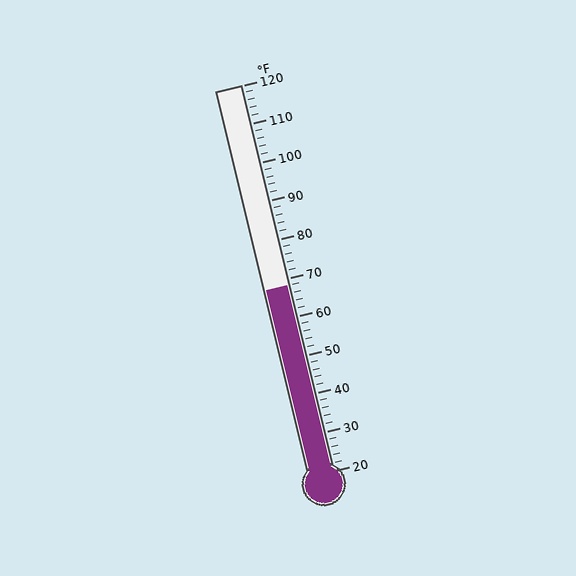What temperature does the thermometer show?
The thermometer shows approximately 68°F.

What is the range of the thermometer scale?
The thermometer scale ranges from 20°F to 120°F.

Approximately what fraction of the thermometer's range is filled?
The thermometer is filled to approximately 50% of its range.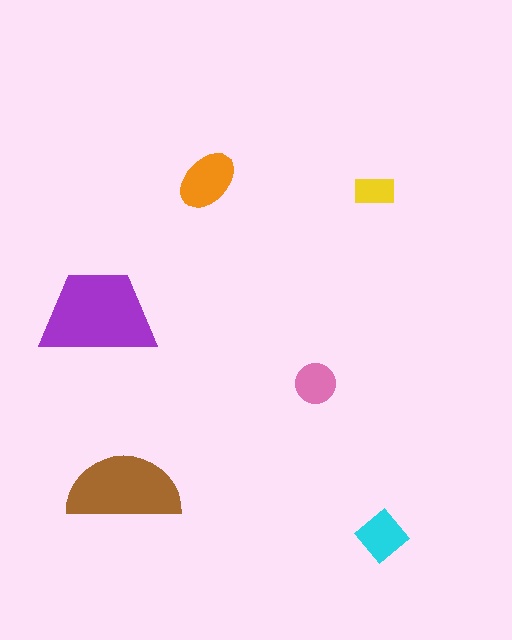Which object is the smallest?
The yellow rectangle.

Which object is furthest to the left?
The purple trapezoid is leftmost.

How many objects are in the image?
There are 6 objects in the image.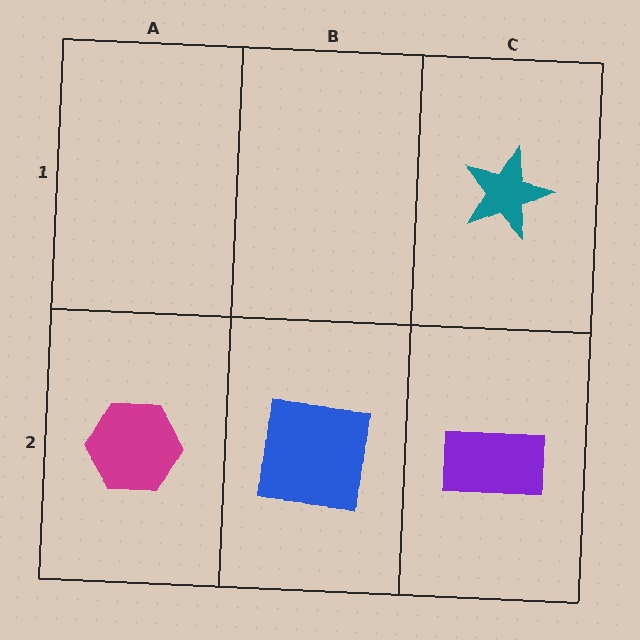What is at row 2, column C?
A purple rectangle.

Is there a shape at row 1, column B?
No, that cell is empty.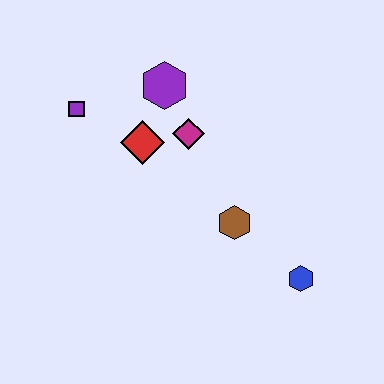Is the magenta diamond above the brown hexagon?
Yes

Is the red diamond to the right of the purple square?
Yes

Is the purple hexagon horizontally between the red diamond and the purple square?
No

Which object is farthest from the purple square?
The blue hexagon is farthest from the purple square.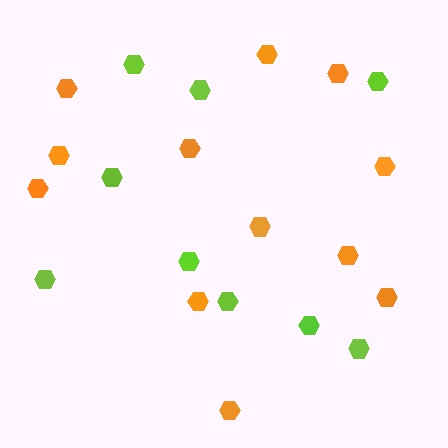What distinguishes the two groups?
There are 2 groups: one group of orange hexagons (12) and one group of lime hexagons (9).